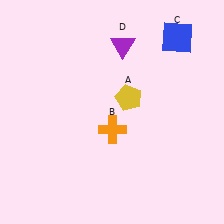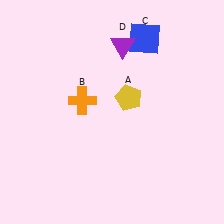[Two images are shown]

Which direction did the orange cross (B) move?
The orange cross (B) moved left.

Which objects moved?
The objects that moved are: the orange cross (B), the blue square (C).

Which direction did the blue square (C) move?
The blue square (C) moved left.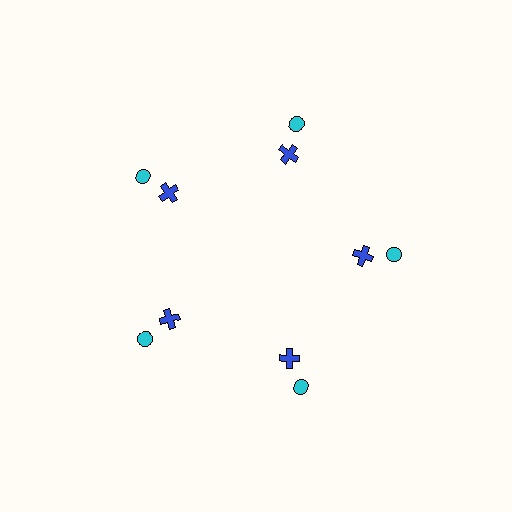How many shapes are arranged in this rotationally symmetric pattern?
There are 10 shapes, arranged in 5 groups of 2.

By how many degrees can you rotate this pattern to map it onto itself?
The pattern maps onto itself every 72 degrees of rotation.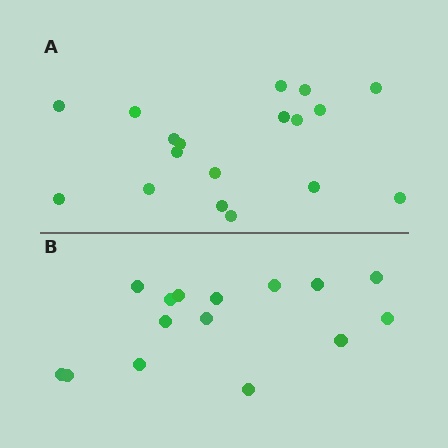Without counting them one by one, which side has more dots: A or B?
Region A (the top region) has more dots.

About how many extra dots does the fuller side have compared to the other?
Region A has just a few more — roughly 2 or 3 more dots than region B.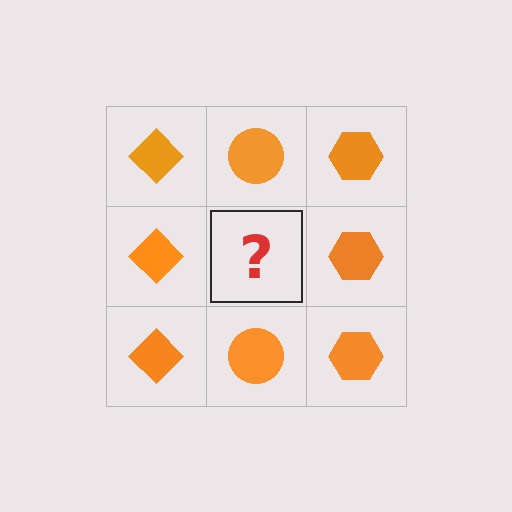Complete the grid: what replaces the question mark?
The question mark should be replaced with an orange circle.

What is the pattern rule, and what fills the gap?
The rule is that each column has a consistent shape. The gap should be filled with an orange circle.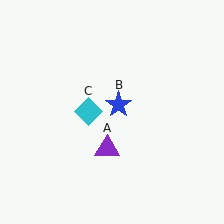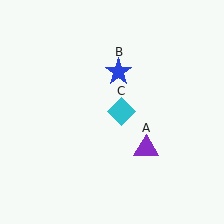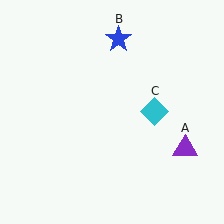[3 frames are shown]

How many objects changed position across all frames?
3 objects changed position: purple triangle (object A), blue star (object B), cyan diamond (object C).